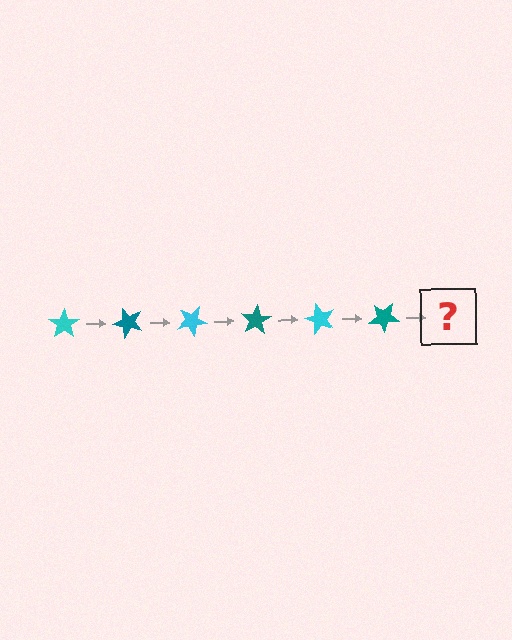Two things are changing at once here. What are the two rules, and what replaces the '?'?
The two rules are that it rotates 50 degrees each step and the color cycles through cyan and teal. The '?' should be a cyan star, rotated 300 degrees from the start.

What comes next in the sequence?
The next element should be a cyan star, rotated 300 degrees from the start.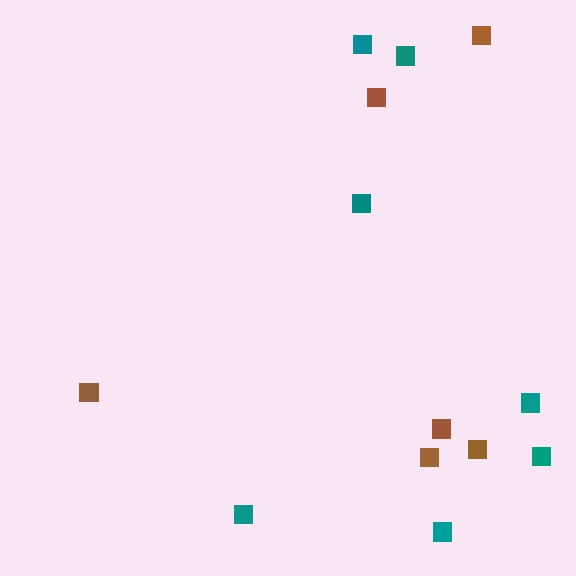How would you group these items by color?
There are 2 groups: one group of brown squares (6) and one group of teal squares (7).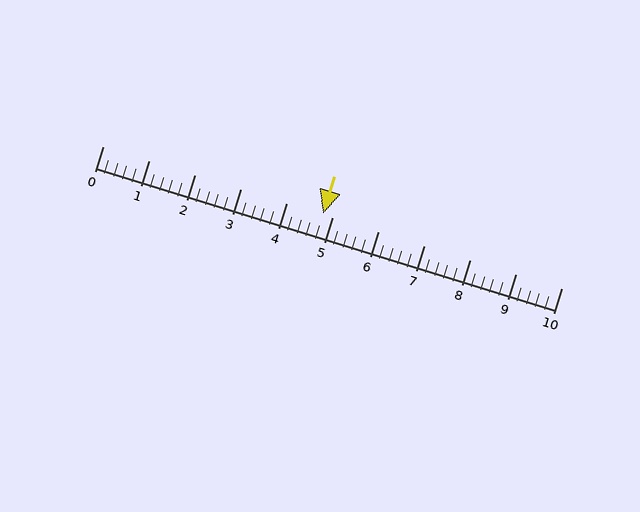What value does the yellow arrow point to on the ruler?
The yellow arrow points to approximately 4.8.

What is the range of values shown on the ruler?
The ruler shows values from 0 to 10.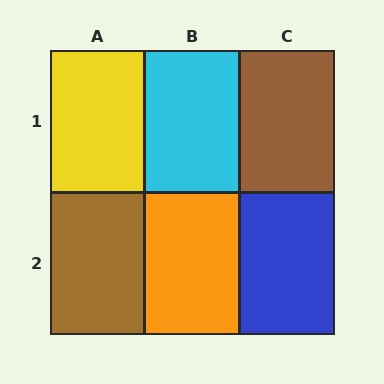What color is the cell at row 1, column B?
Cyan.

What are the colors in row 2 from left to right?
Brown, orange, blue.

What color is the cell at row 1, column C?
Brown.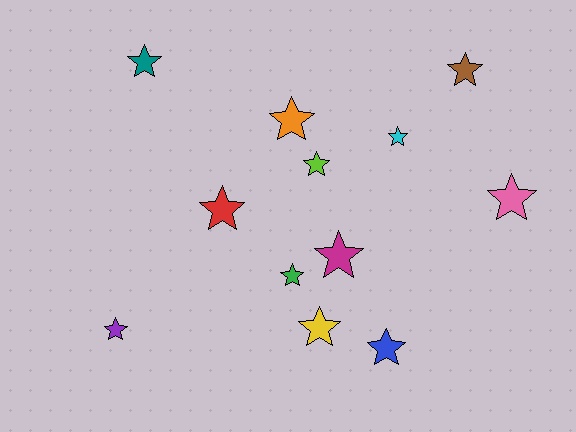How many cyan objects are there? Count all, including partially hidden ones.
There is 1 cyan object.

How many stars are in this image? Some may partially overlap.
There are 12 stars.